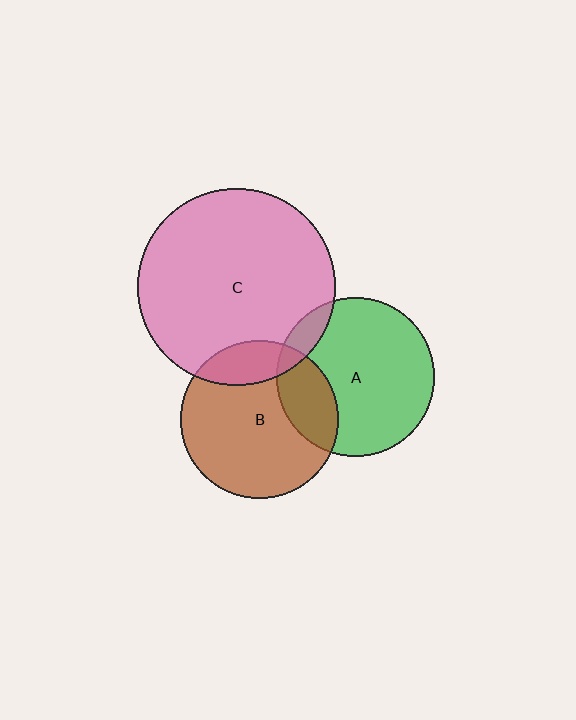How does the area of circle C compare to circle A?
Approximately 1.5 times.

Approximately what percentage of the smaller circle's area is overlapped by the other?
Approximately 10%.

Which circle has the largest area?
Circle C (pink).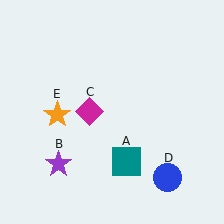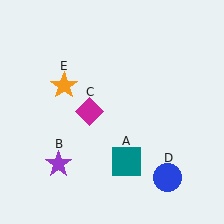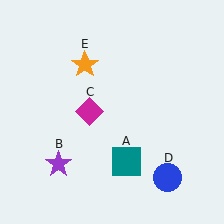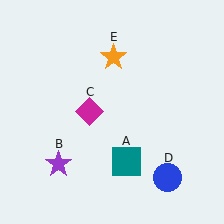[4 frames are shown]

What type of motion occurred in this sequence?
The orange star (object E) rotated clockwise around the center of the scene.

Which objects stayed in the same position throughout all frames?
Teal square (object A) and purple star (object B) and magenta diamond (object C) and blue circle (object D) remained stationary.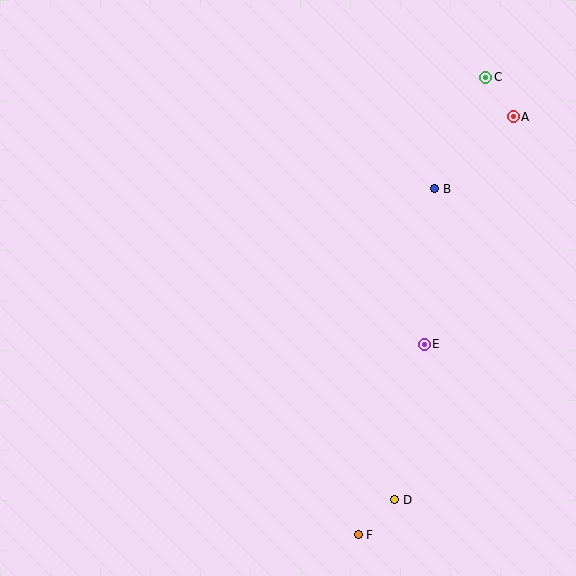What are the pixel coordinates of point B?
Point B is at (435, 189).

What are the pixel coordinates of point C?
Point C is at (486, 77).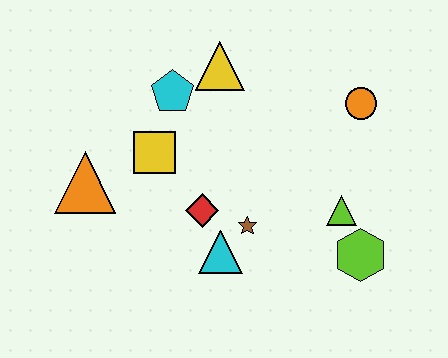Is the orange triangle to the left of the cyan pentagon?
Yes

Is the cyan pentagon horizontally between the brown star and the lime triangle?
No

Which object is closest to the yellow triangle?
The cyan pentagon is closest to the yellow triangle.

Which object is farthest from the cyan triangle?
The orange circle is farthest from the cyan triangle.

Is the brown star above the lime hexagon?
Yes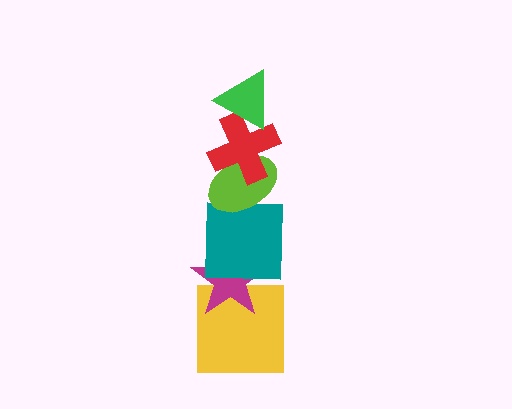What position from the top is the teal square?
The teal square is 4th from the top.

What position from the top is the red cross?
The red cross is 2nd from the top.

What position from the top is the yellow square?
The yellow square is 6th from the top.